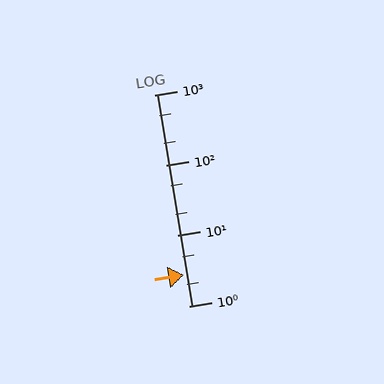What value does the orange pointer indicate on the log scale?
The pointer indicates approximately 2.8.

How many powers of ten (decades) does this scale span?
The scale spans 3 decades, from 1 to 1000.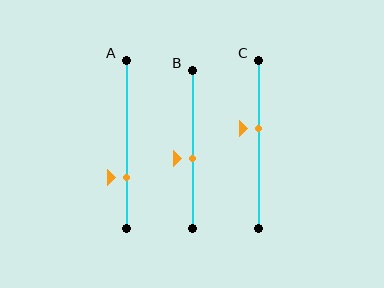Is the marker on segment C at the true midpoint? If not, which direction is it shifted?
No, the marker on segment C is shifted upward by about 9% of the segment length.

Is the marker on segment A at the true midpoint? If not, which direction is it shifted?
No, the marker on segment A is shifted downward by about 20% of the segment length.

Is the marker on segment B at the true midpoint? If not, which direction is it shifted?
No, the marker on segment B is shifted downward by about 6% of the segment length.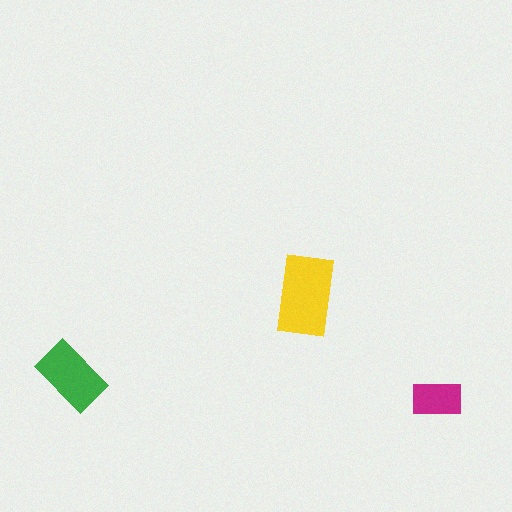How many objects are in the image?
There are 3 objects in the image.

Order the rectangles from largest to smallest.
the yellow one, the green one, the magenta one.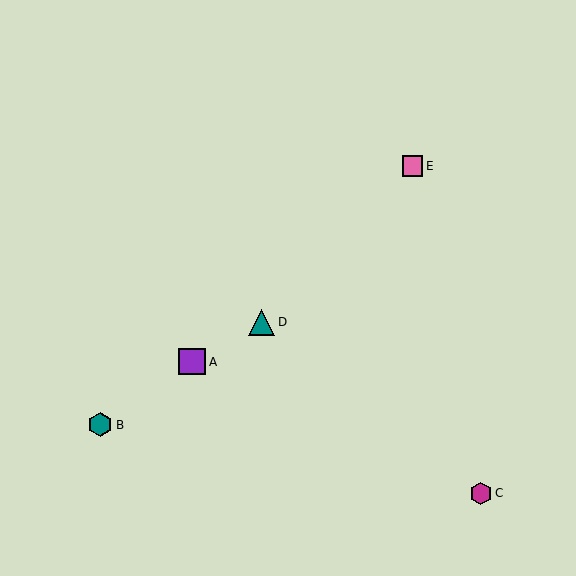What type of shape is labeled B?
Shape B is a teal hexagon.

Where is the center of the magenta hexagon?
The center of the magenta hexagon is at (481, 493).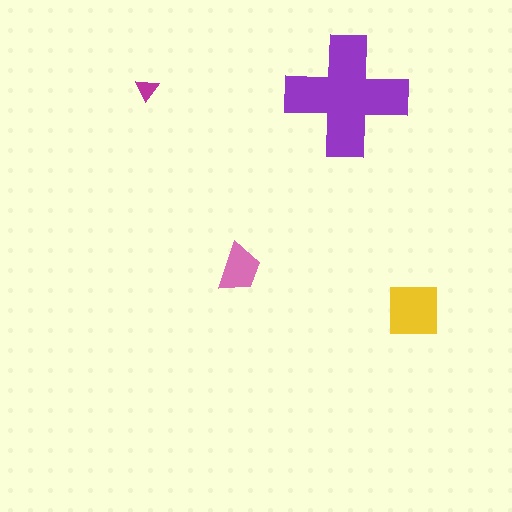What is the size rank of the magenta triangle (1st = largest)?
4th.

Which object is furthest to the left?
The magenta triangle is leftmost.